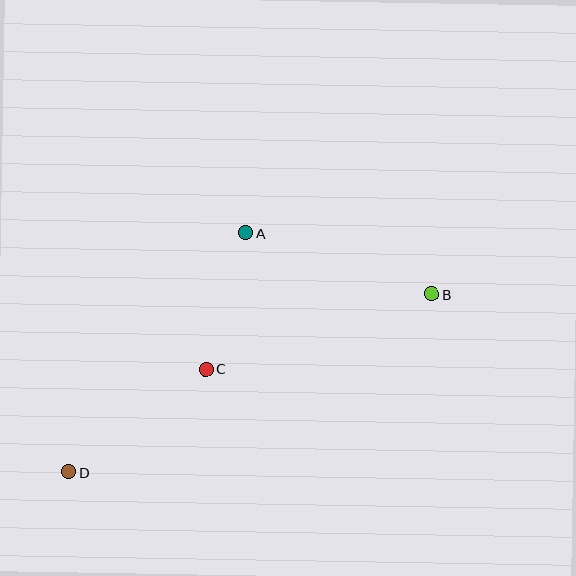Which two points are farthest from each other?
Points B and D are farthest from each other.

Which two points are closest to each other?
Points A and C are closest to each other.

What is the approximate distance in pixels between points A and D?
The distance between A and D is approximately 297 pixels.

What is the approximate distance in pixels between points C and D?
The distance between C and D is approximately 172 pixels.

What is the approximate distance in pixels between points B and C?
The distance between B and C is approximately 238 pixels.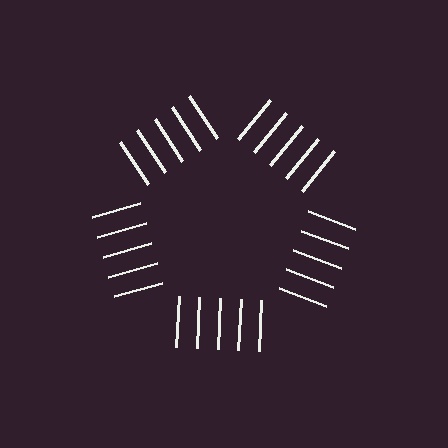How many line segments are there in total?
25 — 5 along each of the 5 edges.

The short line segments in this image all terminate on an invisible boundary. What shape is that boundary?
An illusory pentagon — the line segments terminate on its edges but no continuous stroke is drawn.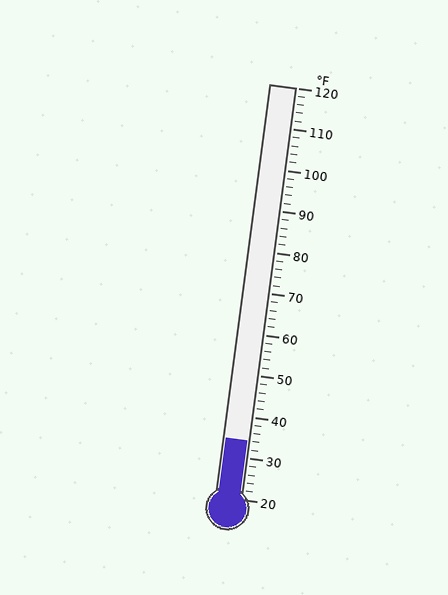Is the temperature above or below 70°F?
The temperature is below 70°F.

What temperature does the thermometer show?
The thermometer shows approximately 34°F.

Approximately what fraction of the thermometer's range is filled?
The thermometer is filled to approximately 15% of its range.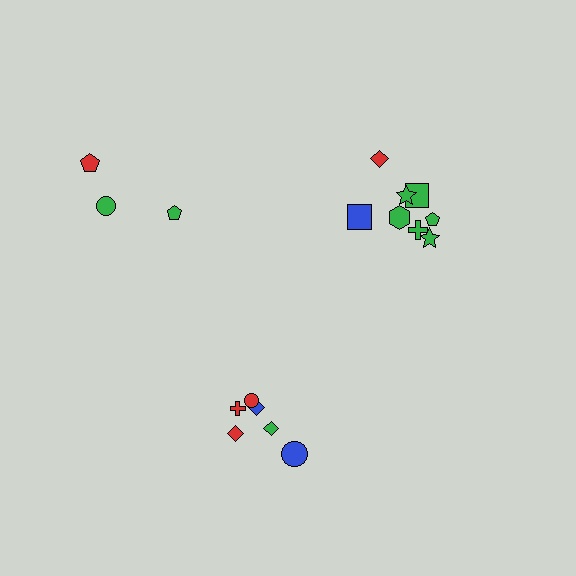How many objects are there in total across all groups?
There are 17 objects.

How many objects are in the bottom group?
There are 6 objects.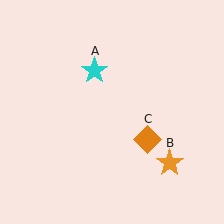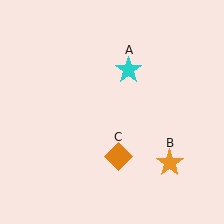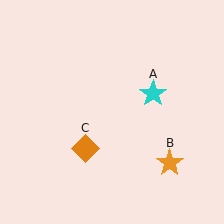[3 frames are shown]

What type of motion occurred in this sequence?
The cyan star (object A), orange diamond (object C) rotated clockwise around the center of the scene.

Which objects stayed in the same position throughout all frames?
Orange star (object B) remained stationary.